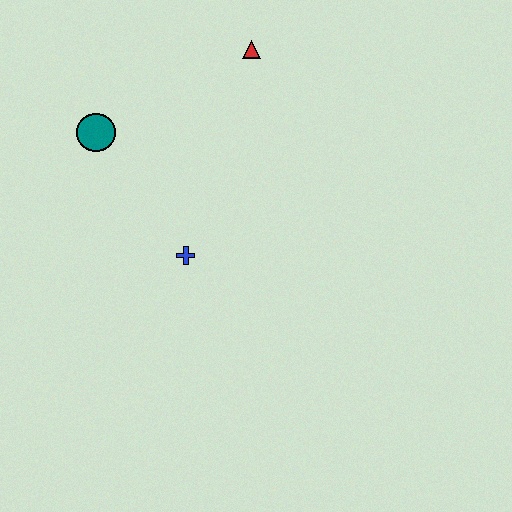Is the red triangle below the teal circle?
No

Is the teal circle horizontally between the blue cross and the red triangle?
No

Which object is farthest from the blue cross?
The red triangle is farthest from the blue cross.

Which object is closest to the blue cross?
The teal circle is closest to the blue cross.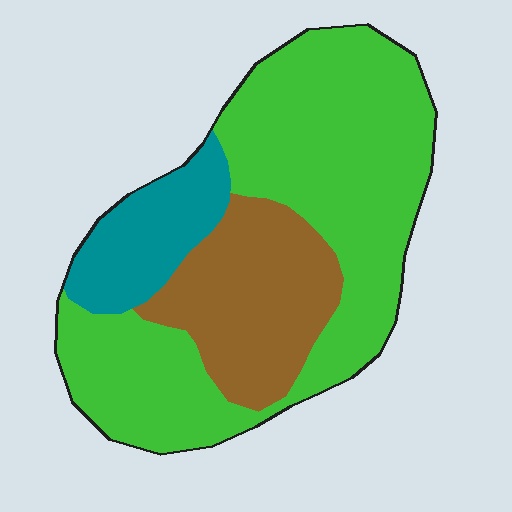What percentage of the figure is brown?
Brown covers about 25% of the figure.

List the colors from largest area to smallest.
From largest to smallest: green, brown, teal.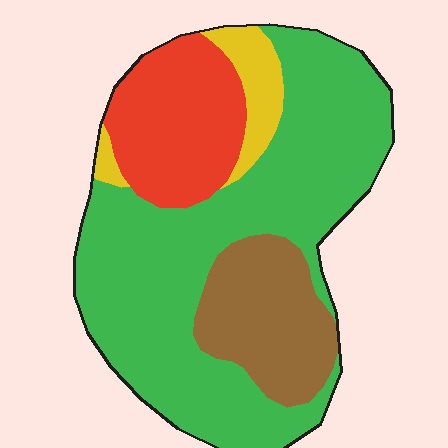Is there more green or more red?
Green.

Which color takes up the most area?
Green, at roughly 55%.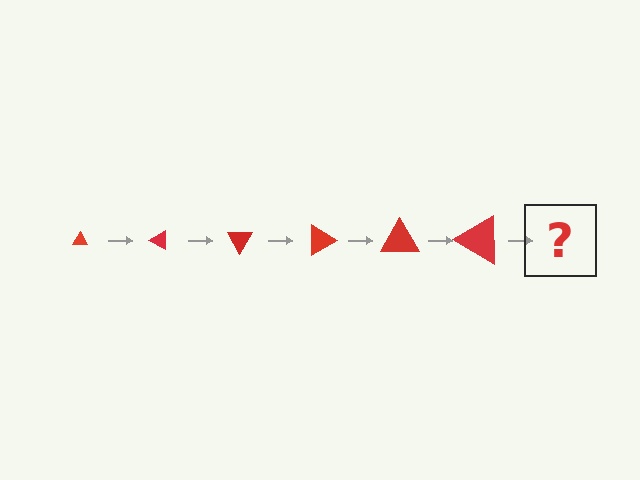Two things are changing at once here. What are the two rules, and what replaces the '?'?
The two rules are that the triangle grows larger each step and it rotates 30 degrees each step. The '?' should be a triangle, larger than the previous one and rotated 180 degrees from the start.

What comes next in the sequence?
The next element should be a triangle, larger than the previous one and rotated 180 degrees from the start.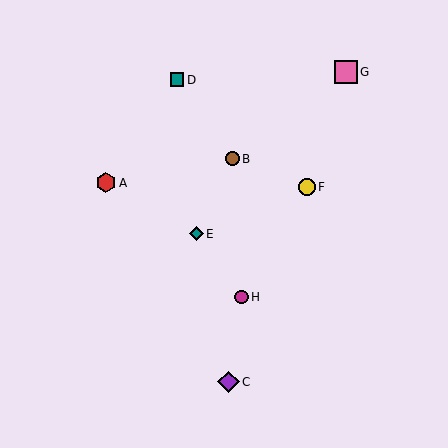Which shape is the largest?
The pink square (labeled G) is the largest.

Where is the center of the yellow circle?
The center of the yellow circle is at (307, 187).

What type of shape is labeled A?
Shape A is a red hexagon.